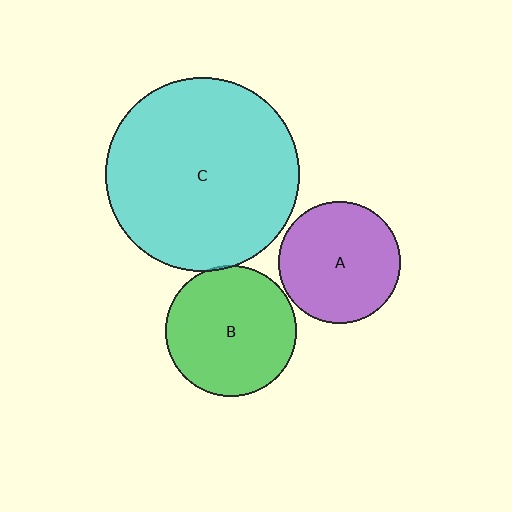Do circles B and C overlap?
Yes.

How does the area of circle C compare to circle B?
Approximately 2.2 times.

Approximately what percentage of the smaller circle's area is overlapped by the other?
Approximately 5%.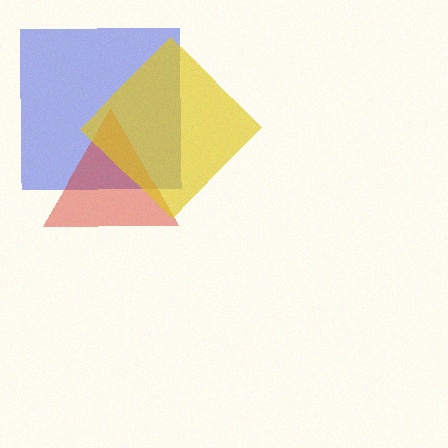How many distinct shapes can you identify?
There are 3 distinct shapes: a blue square, a red triangle, a yellow diamond.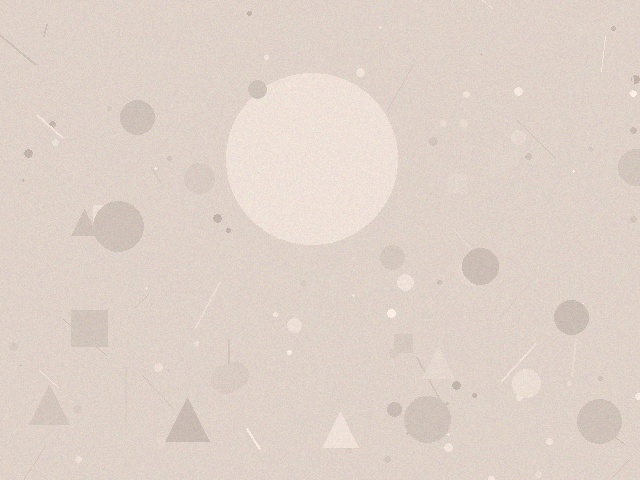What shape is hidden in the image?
A circle is hidden in the image.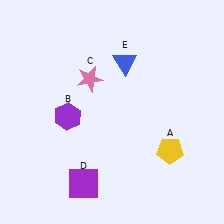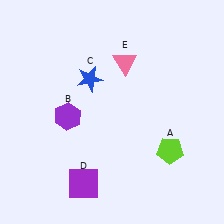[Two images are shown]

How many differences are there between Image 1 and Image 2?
There are 3 differences between the two images.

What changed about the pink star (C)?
In Image 1, C is pink. In Image 2, it changed to blue.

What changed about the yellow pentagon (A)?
In Image 1, A is yellow. In Image 2, it changed to lime.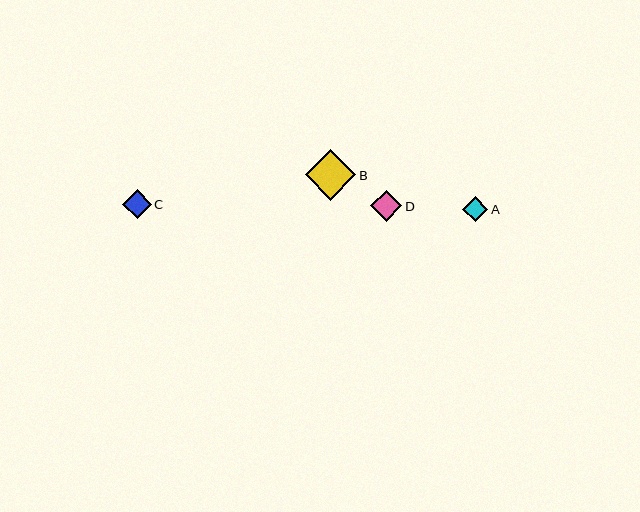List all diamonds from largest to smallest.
From largest to smallest: B, D, C, A.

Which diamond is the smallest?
Diamond A is the smallest with a size of approximately 25 pixels.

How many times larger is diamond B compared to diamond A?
Diamond B is approximately 2.0 times the size of diamond A.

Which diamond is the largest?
Diamond B is the largest with a size of approximately 51 pixels.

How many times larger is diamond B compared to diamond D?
Diamond B is approximately 1.6 times the size of diamond D.